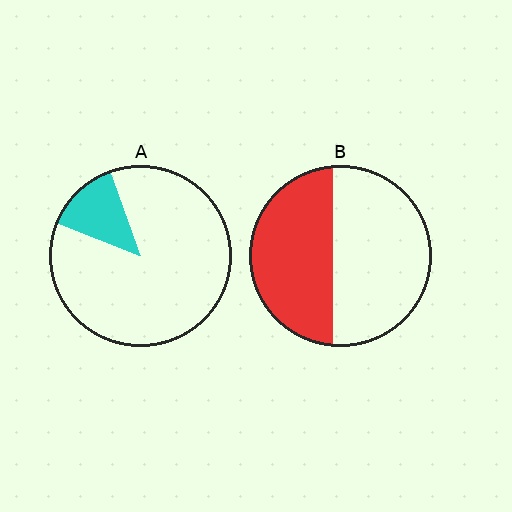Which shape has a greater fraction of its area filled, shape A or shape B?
Shape B.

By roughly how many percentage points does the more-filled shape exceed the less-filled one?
By roughly 30 percentage points (B over A).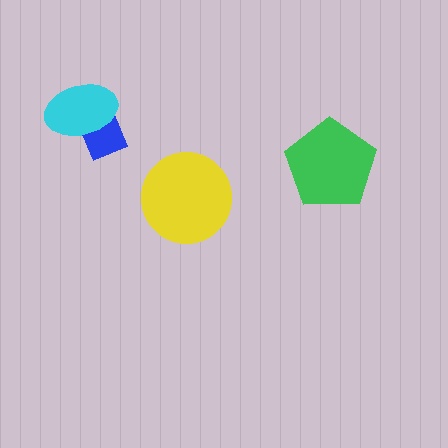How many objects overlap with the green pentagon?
0 objects overlap with the green pentagon.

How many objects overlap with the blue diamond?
1 object overlaps with the blue diamond.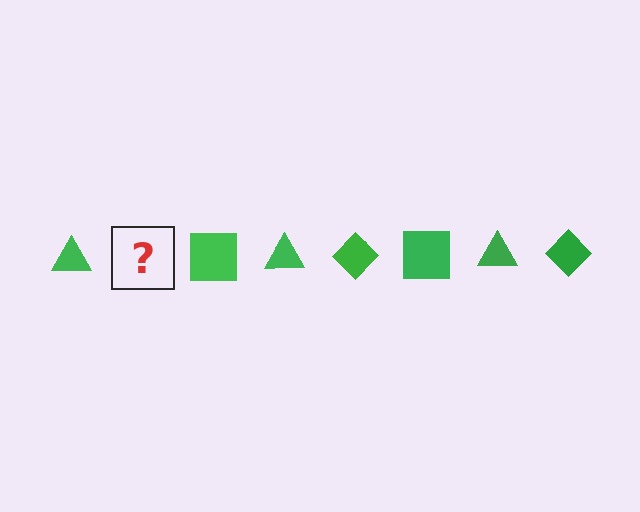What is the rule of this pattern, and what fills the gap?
The rule is that the pattern cycles through triangle, diamond, square shapes in green. The gap should be filled with a green diamond.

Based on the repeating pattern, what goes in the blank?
The blank should be a green diamond.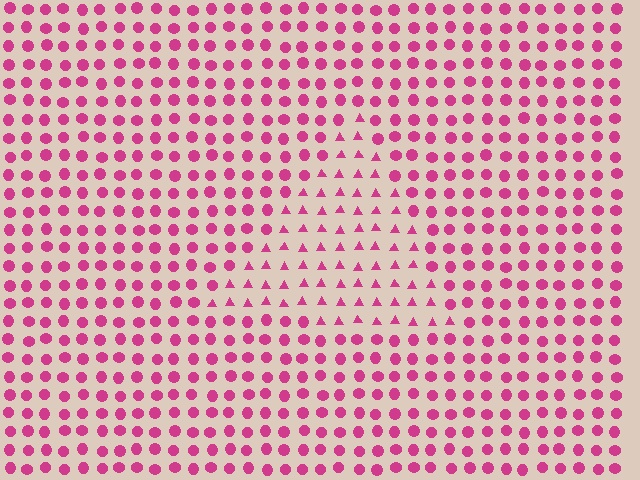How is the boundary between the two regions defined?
The boundary is defined by a change in element shape: triangles inside vs. circles outside. All elements share the same color and spacing.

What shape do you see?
I see a triangle.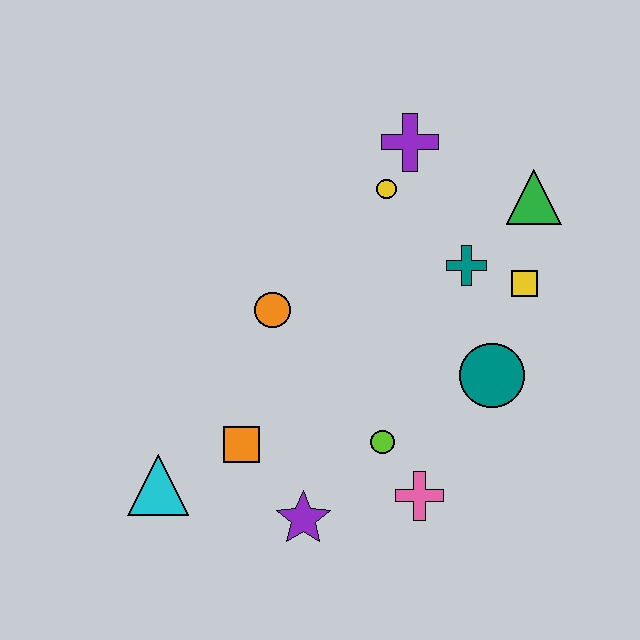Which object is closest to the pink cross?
The lime circle is closest to the pink cross.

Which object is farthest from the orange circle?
The green triangle is farthest from the orange circle.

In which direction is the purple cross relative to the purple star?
The purple cross is above the purple star.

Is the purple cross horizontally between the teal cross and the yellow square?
No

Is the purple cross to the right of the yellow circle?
Yes